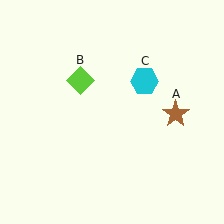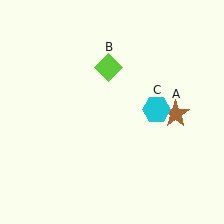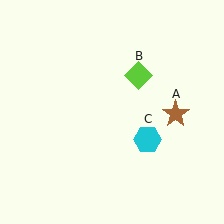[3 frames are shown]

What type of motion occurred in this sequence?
The lime diamond (object B), cyan hexagon (object C) rotated clockwise around the center of the scene.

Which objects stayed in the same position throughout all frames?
Brown star (object A) remained stationary.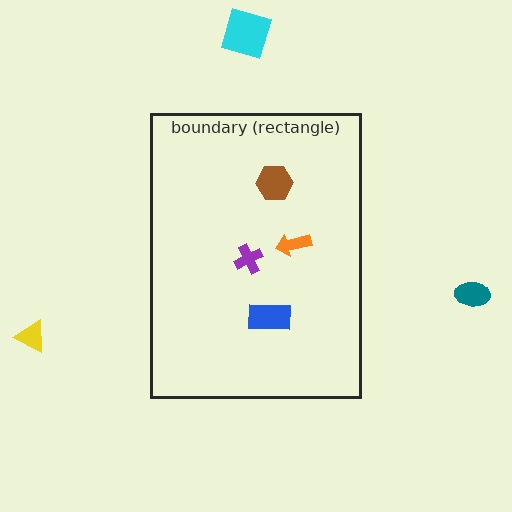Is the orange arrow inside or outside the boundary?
Inside.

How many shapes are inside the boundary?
4 inside, 3 outside.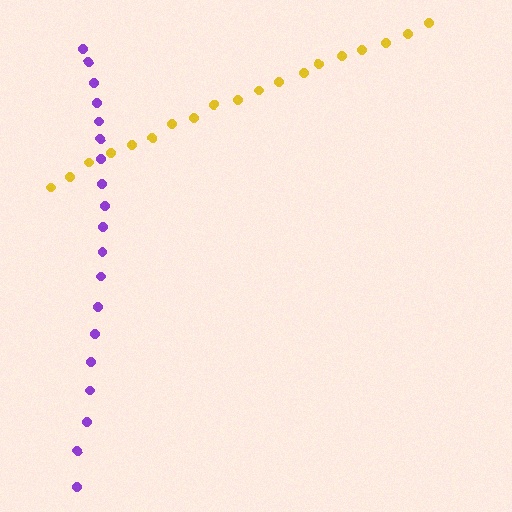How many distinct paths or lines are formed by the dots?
There are 2 distinct paths.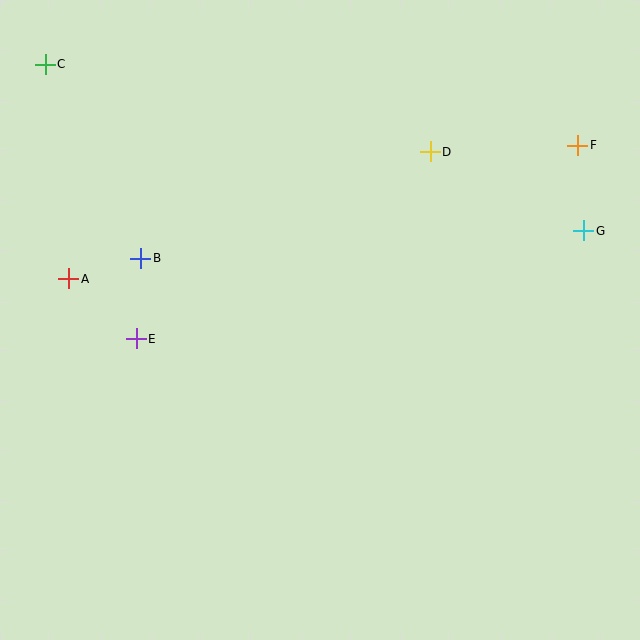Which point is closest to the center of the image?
Point E at (136, 339) is closest to the center.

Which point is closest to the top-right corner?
Point F is closest to the top-right corner.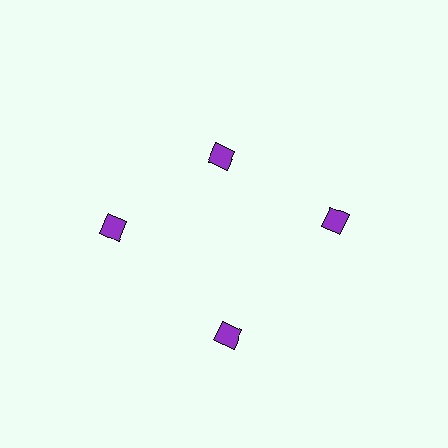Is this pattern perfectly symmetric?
No. The 4 purple diamonds are arranged in a ring, but one element near the 12 o'clock position is pulled inward toward the center, breaking the 4-fold rotational symmetry.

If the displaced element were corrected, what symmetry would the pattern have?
It would have 4-fold rotational symmetry — the pattern would map onto itself every 90 degrees.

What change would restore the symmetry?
The symmetry would be restored by moving it outward, back onto the ring so that all 4 diamonds sit at equal angles and equal distance from the center.